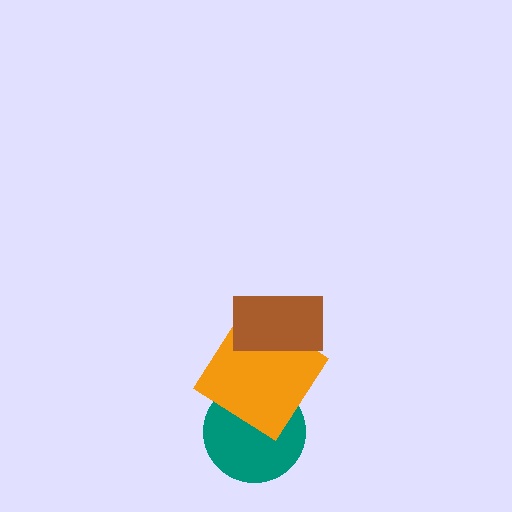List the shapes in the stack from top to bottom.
From top to bottom: the brown rectangle, the orange diamond, the teal circle.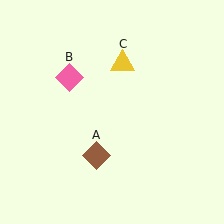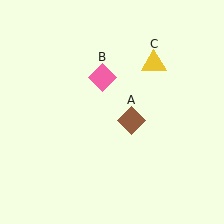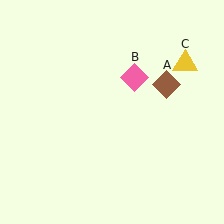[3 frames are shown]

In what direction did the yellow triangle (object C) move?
The yellow triangle (object C) moved right.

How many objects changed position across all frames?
3 objects changed position: brown diamond (object A), pink diamond (object B), yellow triangle (object C).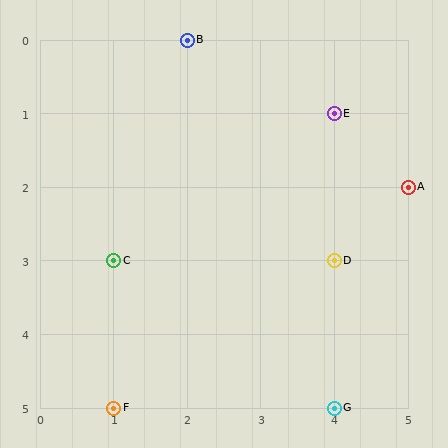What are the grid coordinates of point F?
Point F is at grid coordinates (1, 5).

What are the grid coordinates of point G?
Point G is at grid coordinates (4, 5).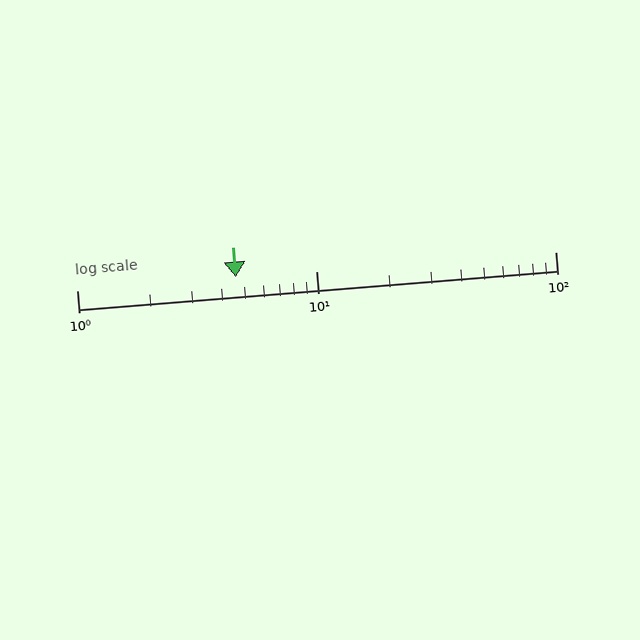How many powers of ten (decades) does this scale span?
The scale spans 2 decades, from 1 to 100.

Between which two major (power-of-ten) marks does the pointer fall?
The pointer is between 1 and 10.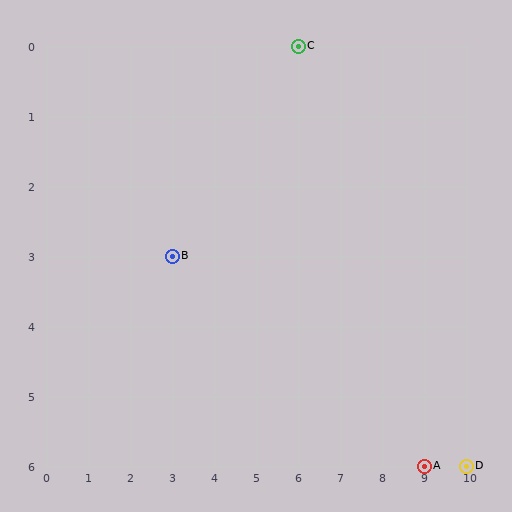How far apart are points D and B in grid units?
Points D and B are 7 columns and 3 rows apart (about 7.6 grid units diagonally).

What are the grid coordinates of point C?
Point C is at grid coordinates (6, 0).